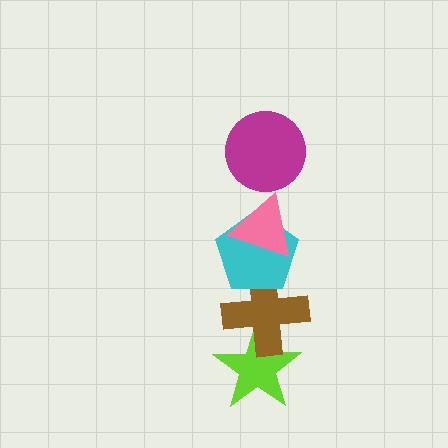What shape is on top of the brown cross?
The cyan pentagon is on top of the brown cross.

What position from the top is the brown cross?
The brown cross is 4th from the top.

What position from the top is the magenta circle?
The magenta circle is 1st from the top.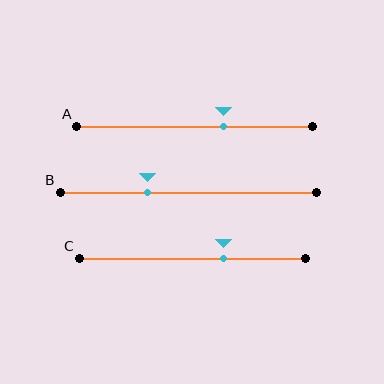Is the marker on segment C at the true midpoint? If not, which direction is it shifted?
No, the marker on segment C is shifted to the right by about 14% of the segment length.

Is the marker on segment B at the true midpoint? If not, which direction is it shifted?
No, the marker on segment B is shifted to the left by about 16% of the segment length.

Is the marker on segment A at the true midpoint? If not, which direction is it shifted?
No, the marker on segment A is shifted to the right by about 12% of the segment length.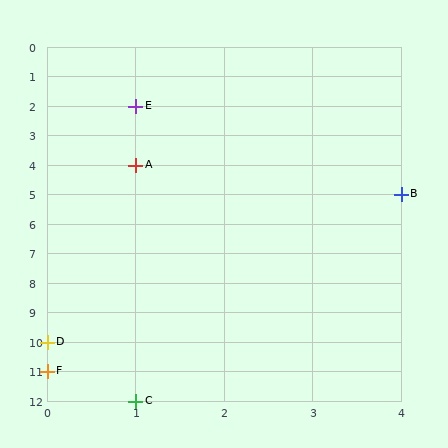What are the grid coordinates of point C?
Point C is at grid coordinates (1, 12).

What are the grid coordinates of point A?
Point A is at grid coordinates (1, 4).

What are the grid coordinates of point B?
Point B is at grid coordinates (4, 5).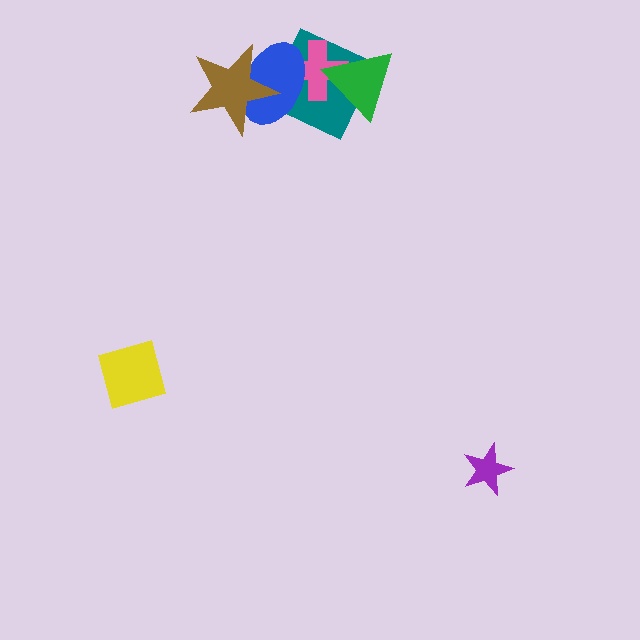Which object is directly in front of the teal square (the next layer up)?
The pink cross is directly in front of the teal square.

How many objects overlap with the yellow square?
0 objects overlap with the yellow square.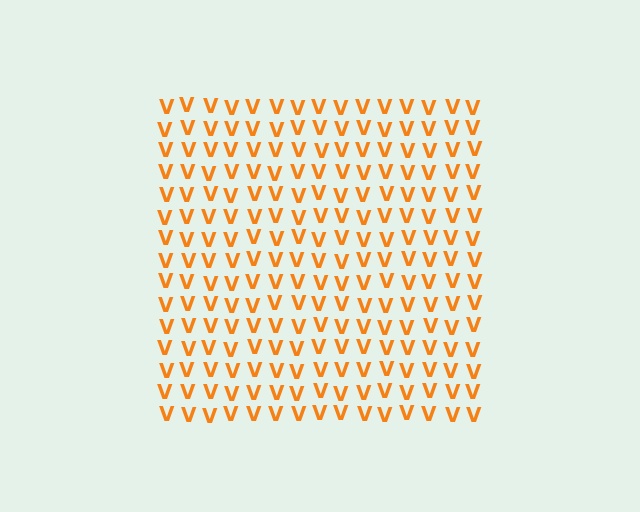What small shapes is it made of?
It is made of small letter V's.